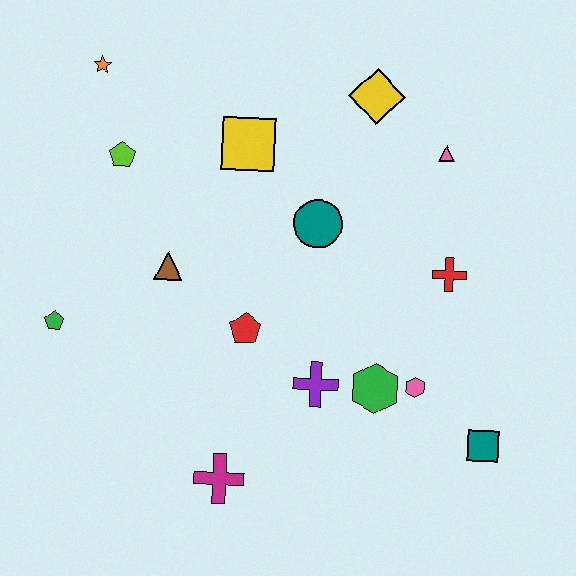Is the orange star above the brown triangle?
Yes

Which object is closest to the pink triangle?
The yellow diamond is closest to the pink triangle.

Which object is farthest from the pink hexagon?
The orange star is farthest from the pink hexagon.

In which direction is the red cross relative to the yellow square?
The red cross is to the right of the yellow square.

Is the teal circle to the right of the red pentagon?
Yes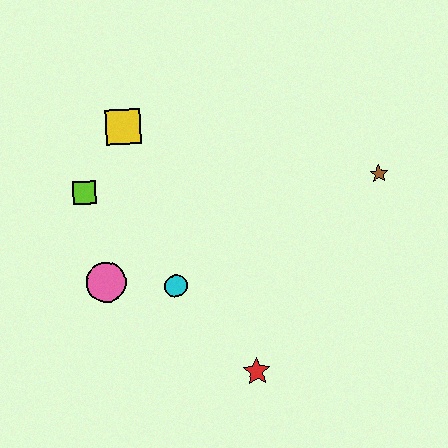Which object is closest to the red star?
The cyan circle is closest to the red star.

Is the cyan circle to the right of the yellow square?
Yes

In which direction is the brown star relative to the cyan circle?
The brown star is to the right of the cyan circle.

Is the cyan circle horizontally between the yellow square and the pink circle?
No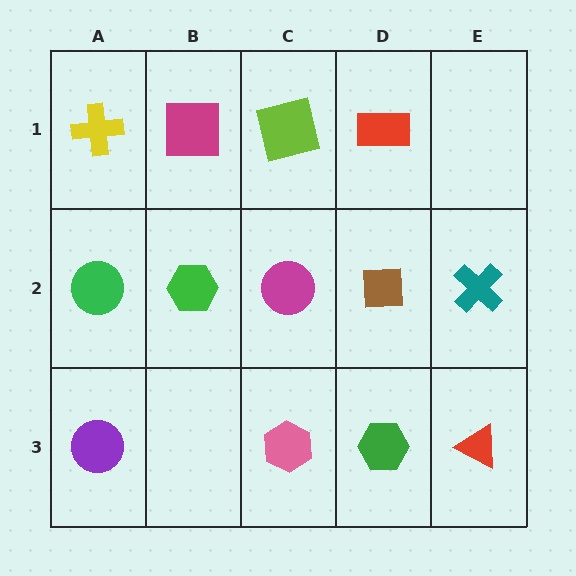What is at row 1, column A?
A yellow cross.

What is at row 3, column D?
A green hexagon.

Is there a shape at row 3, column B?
No, that cell is empty.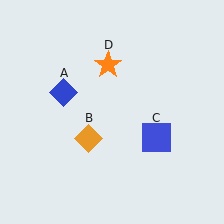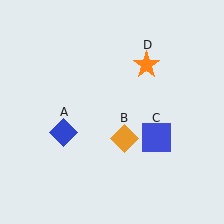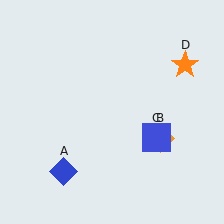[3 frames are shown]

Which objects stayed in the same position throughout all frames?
Blue square (object C) remained stationary.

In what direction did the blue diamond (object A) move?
The blue diamond (object A) moved down.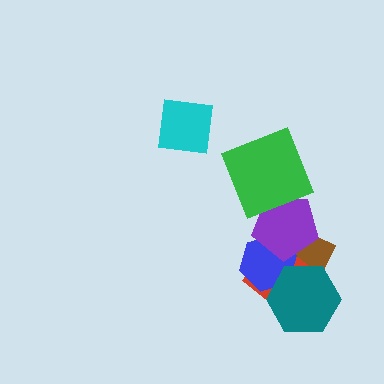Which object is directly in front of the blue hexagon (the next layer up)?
The teal hexagon is directly in front of the blue hexagon.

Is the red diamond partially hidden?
Yes, it is partially covered by another shape.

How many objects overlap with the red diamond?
4 objects overlap with the red diamond.